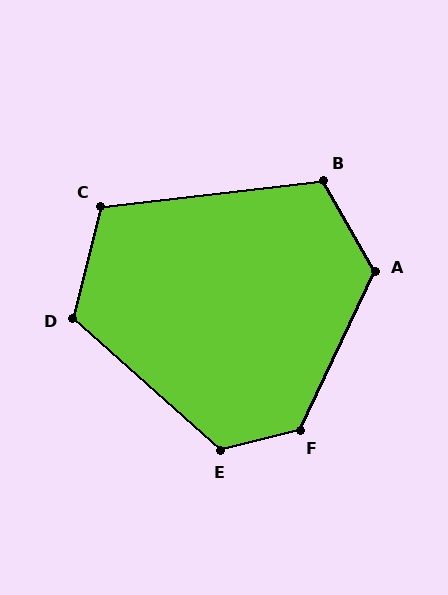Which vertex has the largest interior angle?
F, at approximately 129 degrees.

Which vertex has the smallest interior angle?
C, at approximately 111 degrees.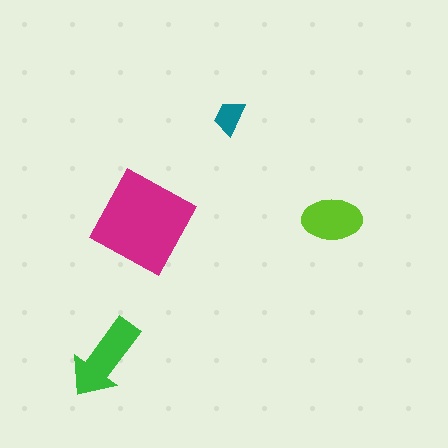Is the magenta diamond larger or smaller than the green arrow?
Larger.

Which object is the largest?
The magenta diamond.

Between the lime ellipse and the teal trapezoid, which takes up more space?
The lime ellipse.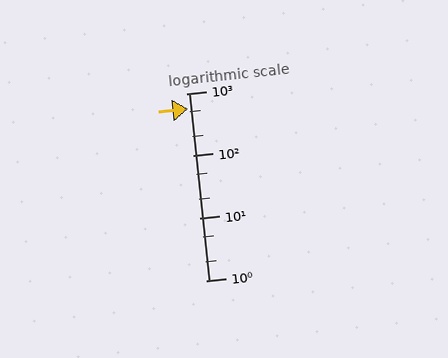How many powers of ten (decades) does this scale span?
The scale spans 3 decades, from 1 to 1000.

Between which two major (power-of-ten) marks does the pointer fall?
The pointer is between 100 and 1000.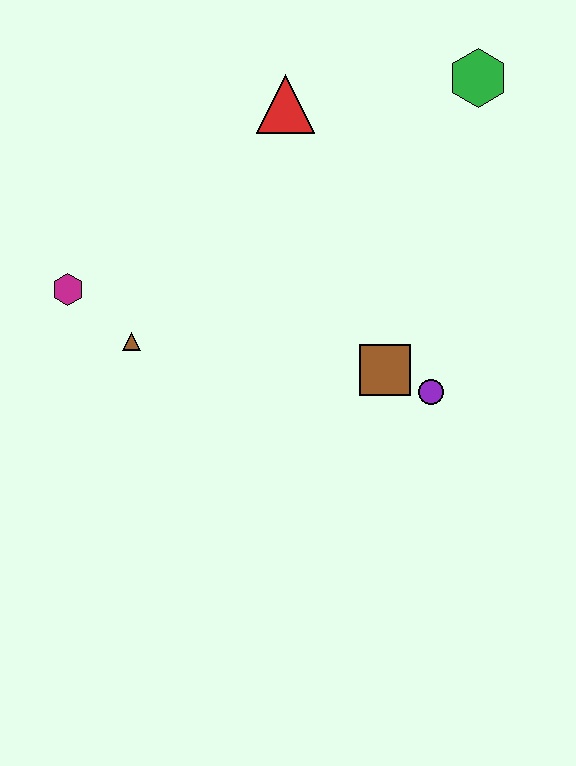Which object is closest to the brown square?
The purple circle is closest to the brown square.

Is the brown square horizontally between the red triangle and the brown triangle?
No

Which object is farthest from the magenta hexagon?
The green hexagon is farthest from the magenta hexagon.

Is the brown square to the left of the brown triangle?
No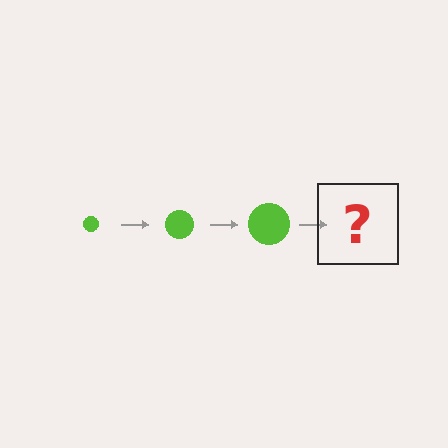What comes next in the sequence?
The next element should be a lime circle, larger than the previous one.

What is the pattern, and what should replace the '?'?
The pattern is that the circle gets progressively larger each step. The '?' should be a lime circle, larger than the previous one.